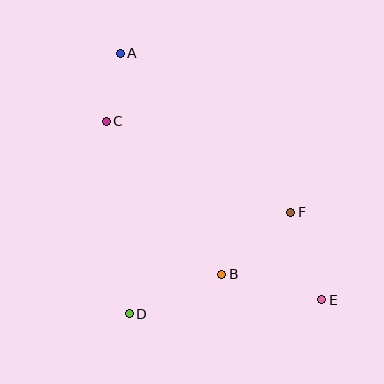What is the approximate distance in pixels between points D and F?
The distance between D and F is approximately 191 pixels.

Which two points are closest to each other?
Points A and C are closest to each other.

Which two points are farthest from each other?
Points A and E are farthest from each other.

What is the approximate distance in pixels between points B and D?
The distance between B and D is approximately 101 pixels.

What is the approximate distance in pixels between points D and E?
The distance between D and E is approximately 193 pixels.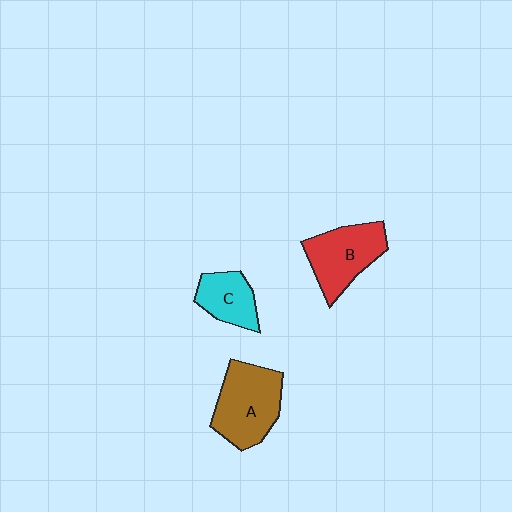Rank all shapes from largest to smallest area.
From largest to smallest: A (brown), B (red), C (cyan).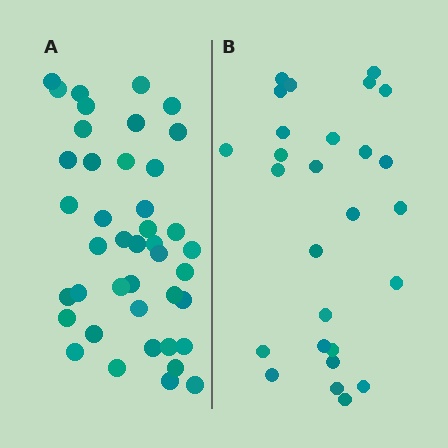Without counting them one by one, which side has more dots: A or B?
Region A (the left region) has more dots.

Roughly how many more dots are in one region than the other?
Region A has approximately 15 more dots than region B.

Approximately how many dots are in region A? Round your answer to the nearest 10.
About 40 dots. (The exact count is 42, which rounds to 40.)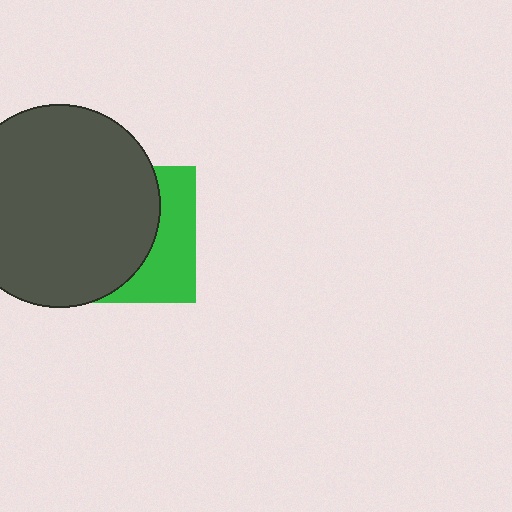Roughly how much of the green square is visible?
A small part of it is visible (roughly 35%).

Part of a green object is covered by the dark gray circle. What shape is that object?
It is a square.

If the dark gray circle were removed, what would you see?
You would see the complete green square.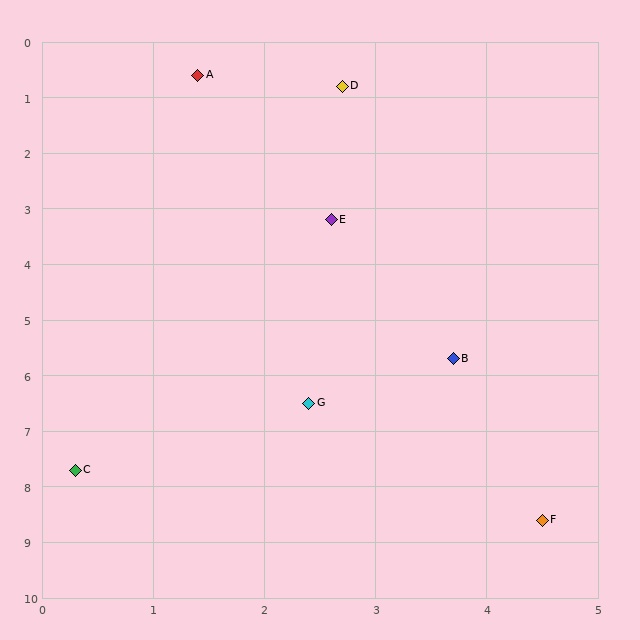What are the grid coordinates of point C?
Point C is at approximately (0.3, 7.7).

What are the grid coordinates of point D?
Point D is at approximately (2.7, 0.8).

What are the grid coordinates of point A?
Point A is at approximately (1.4, 0.6).